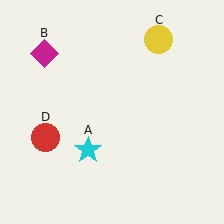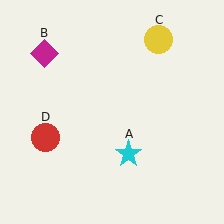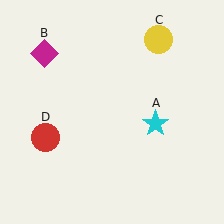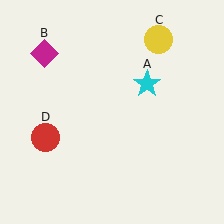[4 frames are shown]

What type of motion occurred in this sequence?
The cyan star (object A) rotated counterclockwise around the center of the scene.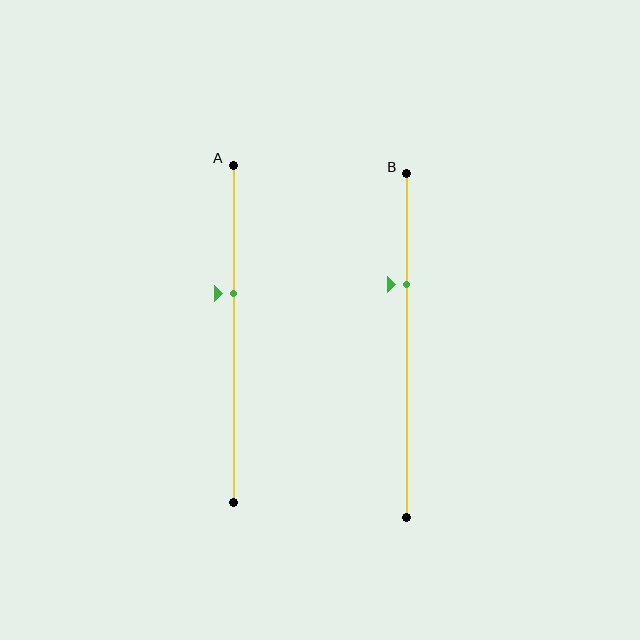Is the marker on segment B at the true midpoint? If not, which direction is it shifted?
No, the marker on segment B is shifted upward by about 18% of the segment length.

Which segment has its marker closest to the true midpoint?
Segment A has its marker closest to the true midpoint.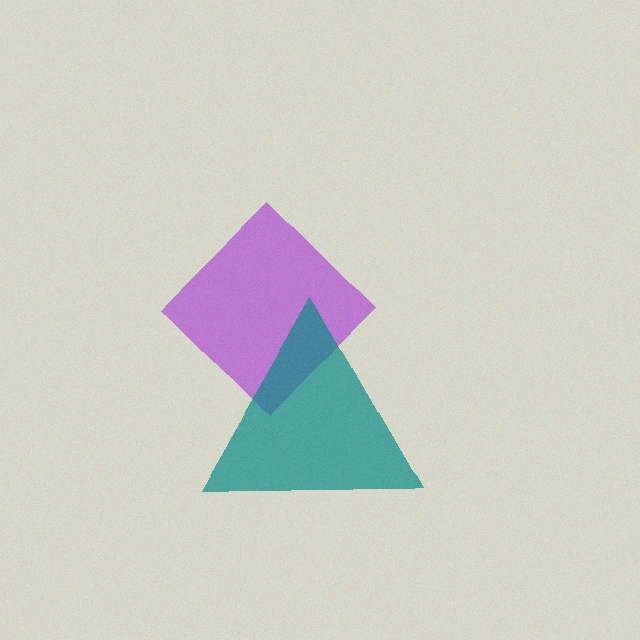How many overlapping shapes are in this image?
There are 2 overlapping shapes in the image.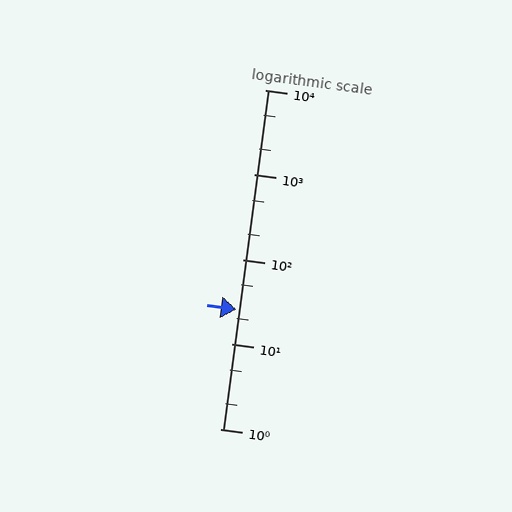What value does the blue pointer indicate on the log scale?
The pointer indicates approximately 26.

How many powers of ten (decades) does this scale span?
The scale spans 4 decades, from 1 to 10000.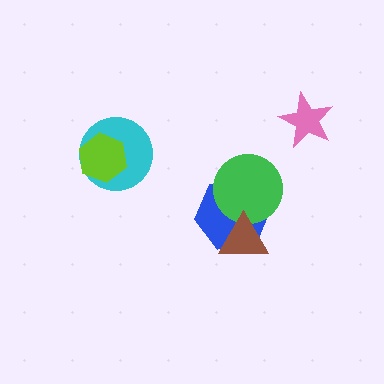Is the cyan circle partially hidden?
Yes, it is partially covered by another shape.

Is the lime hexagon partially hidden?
No, no other shape covers it.